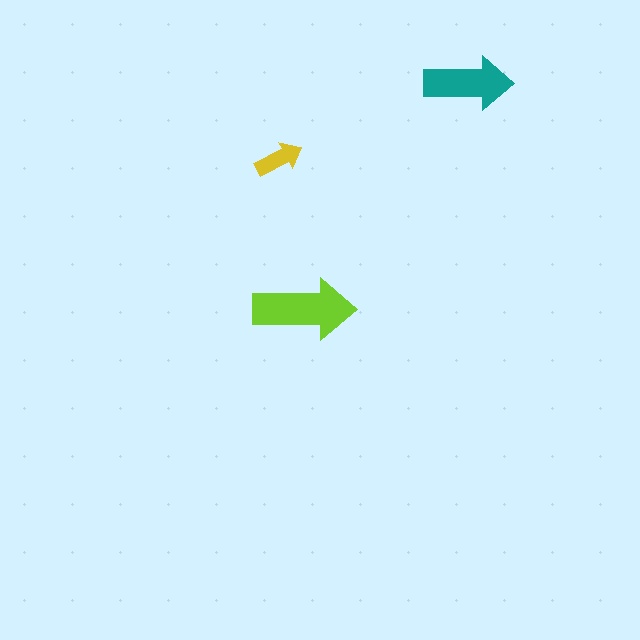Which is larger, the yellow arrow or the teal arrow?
The teal one.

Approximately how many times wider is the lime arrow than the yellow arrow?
About 2 times wider.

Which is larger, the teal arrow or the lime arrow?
The lime one.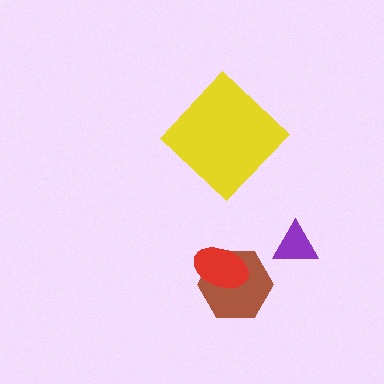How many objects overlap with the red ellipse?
1 object overlaps with the red ellipse.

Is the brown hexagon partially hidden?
Yes, it is partially covered by another shape.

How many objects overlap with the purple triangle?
0 objects overlap with the purple triangle.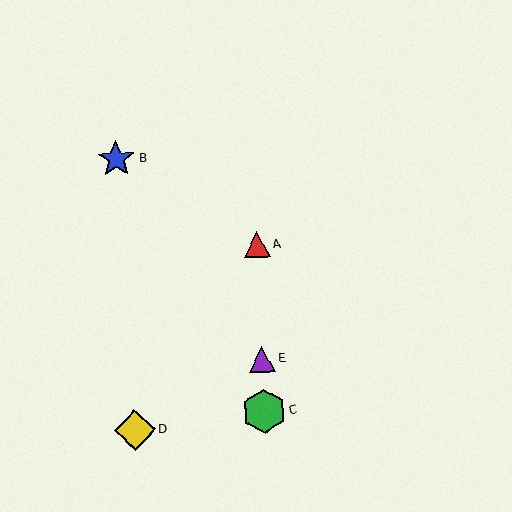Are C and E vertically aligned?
Yes, both are at x≈264.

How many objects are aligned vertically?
3 objects (A, C, E) are aligned vertically.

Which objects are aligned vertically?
Objects A, C, E are aligned vertically.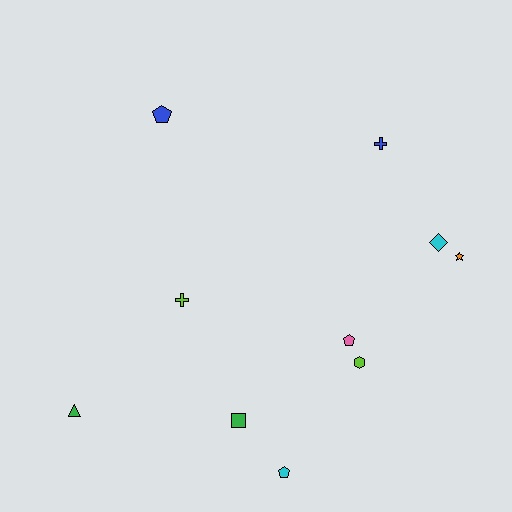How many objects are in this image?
There are 10 objects.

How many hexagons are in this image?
There is 1 hexagon.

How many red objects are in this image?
There are no red objects.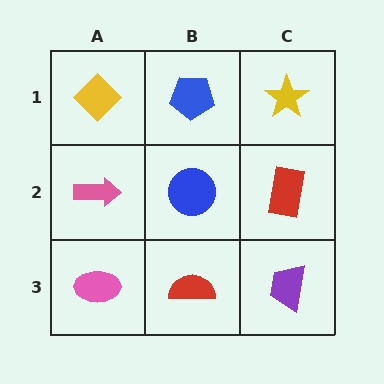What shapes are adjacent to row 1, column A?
A pink arrow (row 2, column A), a blue pentagon (row 1, column B).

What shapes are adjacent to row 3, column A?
A pink arrow (row 2, column A), a red semicircle (row 3, column B).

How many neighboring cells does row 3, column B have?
3.